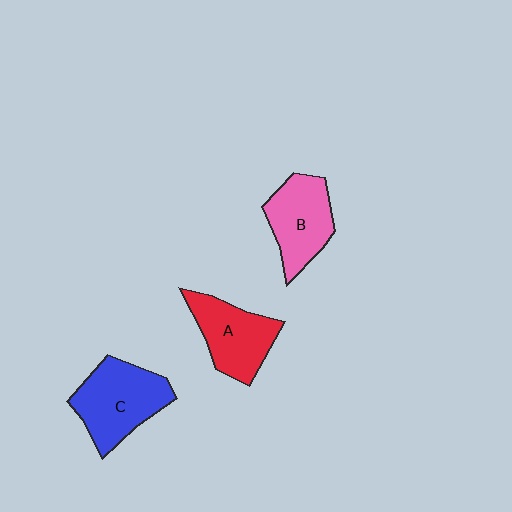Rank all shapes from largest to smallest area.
From largest to smallest: C (blue), A (red), B (pink).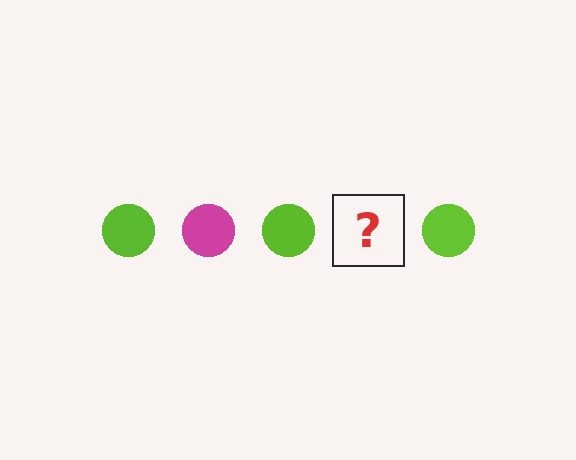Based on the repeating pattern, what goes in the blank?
The blank should be a magenta circle.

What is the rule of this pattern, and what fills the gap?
The rule is that the pattern cycles through lime, magenta circles. The gap should be filled with a magenta circle.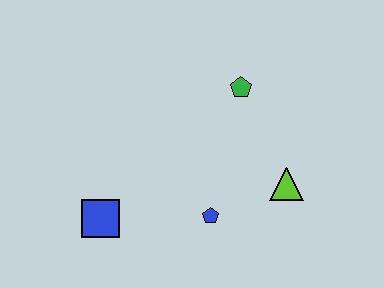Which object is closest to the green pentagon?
The lime triangle is closest to the green pentagon.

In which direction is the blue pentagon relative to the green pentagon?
The blue pentagon is below the green pentagon.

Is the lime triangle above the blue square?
Yes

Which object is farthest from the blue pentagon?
The green pentagon is farthest from the blue pentagon.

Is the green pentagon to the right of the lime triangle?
No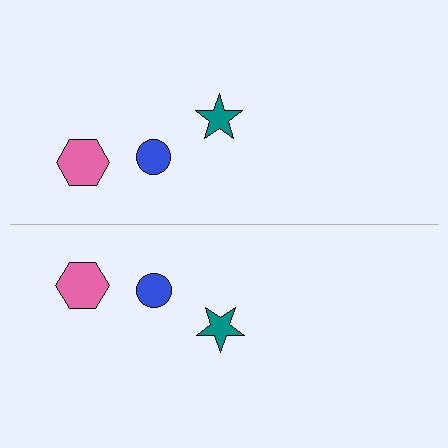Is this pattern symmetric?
Yes, this pattern has bilateral (reflection) symmetry.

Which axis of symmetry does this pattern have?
The pattern has a horizontal axis of symmetry running through the center of the image.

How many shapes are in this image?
There are 6 shapes in this image.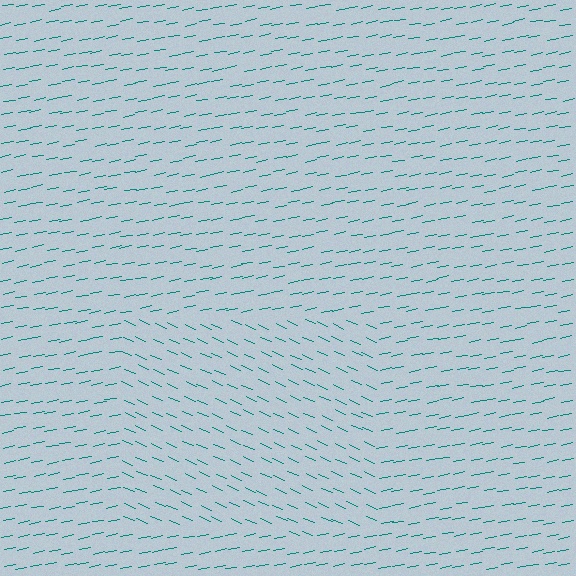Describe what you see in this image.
The image is filled with small teal line segments. A rectangle region in the image has lines oriented differently from the surrounding lines, creating a visible texture boundary.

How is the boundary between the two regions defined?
The boundary is defined purely by a change in line orientation (approximately 35 degrees difference). All lines are the same color and thickness.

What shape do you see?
I see a rectangle.